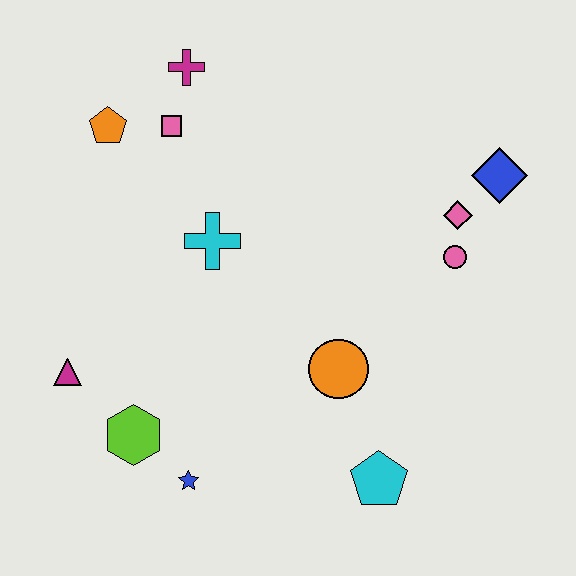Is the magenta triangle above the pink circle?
No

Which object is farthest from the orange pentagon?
The cyan pentagon is farthest from the orange pentagon.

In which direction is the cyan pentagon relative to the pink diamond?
The cyan pentagon is below the pink diamond.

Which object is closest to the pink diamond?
The pink circle is closest to the pink diamond.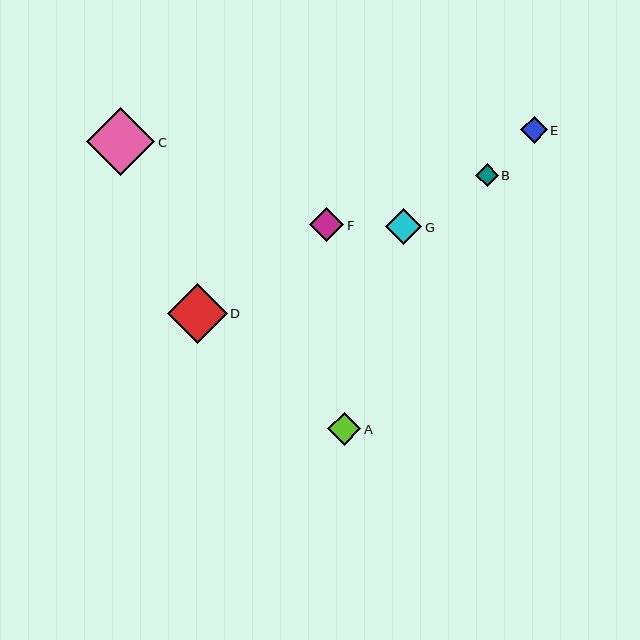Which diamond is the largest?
Diamond C is the largest with a size of approximately 69 pixels.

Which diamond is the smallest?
Diamond B is the smallest with a size of approximately 23 pixels.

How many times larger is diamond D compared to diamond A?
Diamond D is approximately 1.8 times the size of diamond A.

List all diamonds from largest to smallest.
From largest to smallest: C, D, G, F, A, E, B.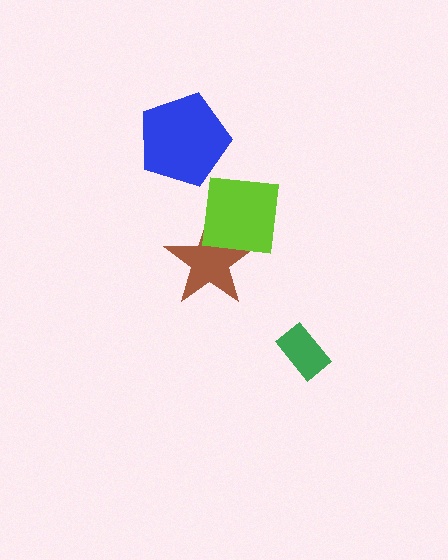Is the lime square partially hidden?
No, no other shape covers it.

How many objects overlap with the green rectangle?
0 objects overlap with the green rectangle.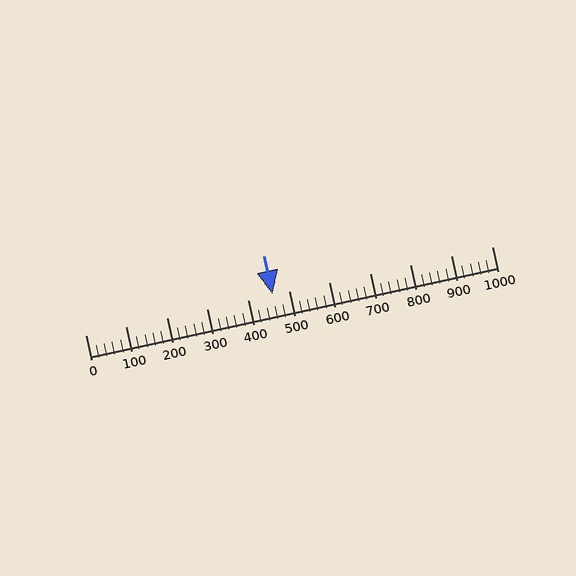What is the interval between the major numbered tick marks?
The major tick marks are spaced 100 units apart.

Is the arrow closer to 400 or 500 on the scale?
The arrow is closer to 500.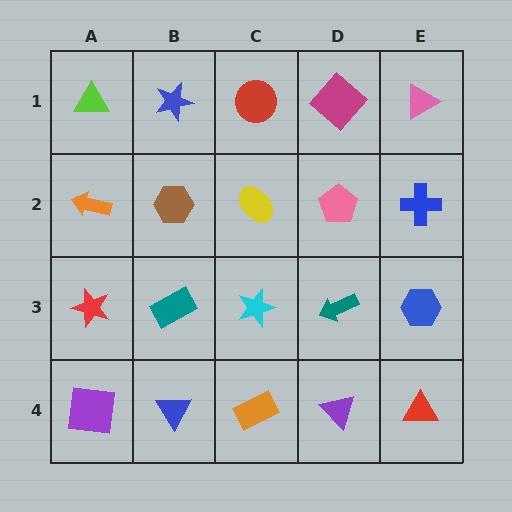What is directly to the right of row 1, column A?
A blue star.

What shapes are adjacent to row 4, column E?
A blue hexagon (row 3, column E), a purple triangle (row 4, column D).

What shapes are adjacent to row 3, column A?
An orange arrow (row 2, column A), a purple square (row 4, column A), a teal rectangle (row 3, column B).